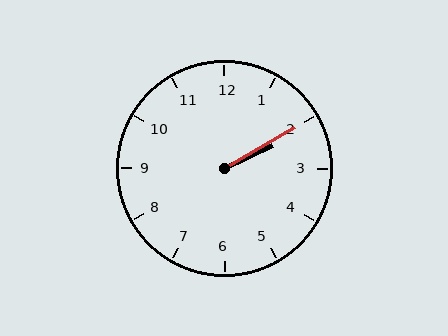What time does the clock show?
2:10.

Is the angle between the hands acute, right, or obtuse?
It is acute.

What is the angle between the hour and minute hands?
Approximately 5 degrees.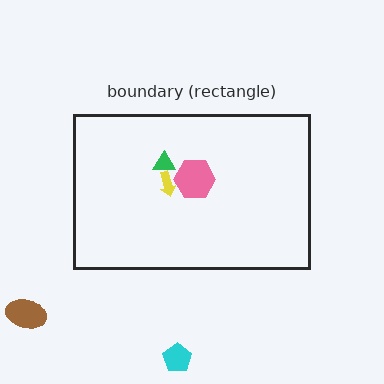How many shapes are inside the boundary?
3 inside, 2 outside.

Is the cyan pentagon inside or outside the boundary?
Outside.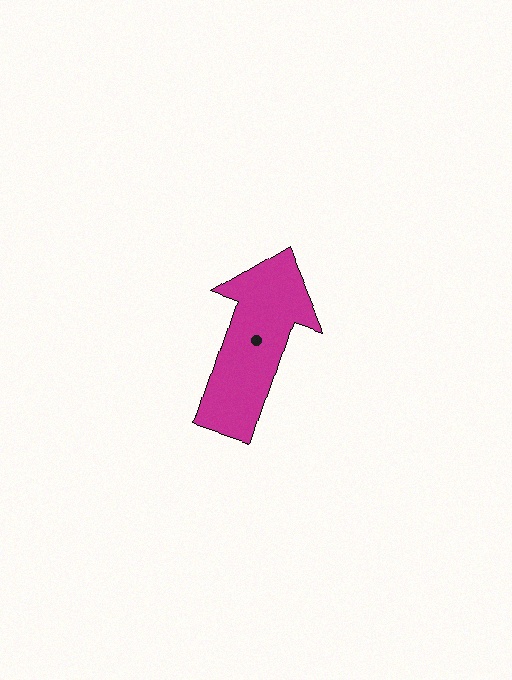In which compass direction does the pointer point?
North.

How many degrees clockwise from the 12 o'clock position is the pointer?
Approximately 18 degrees.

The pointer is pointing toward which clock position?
Roughly 1 o'clock.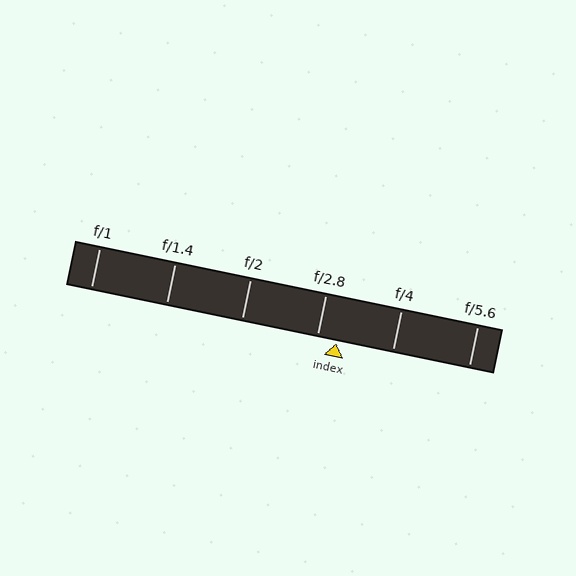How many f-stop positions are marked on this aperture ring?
There are 6 f-stop positions marked.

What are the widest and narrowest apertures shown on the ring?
The widest aperture shown is f/1 and the narrowest is f/5.6.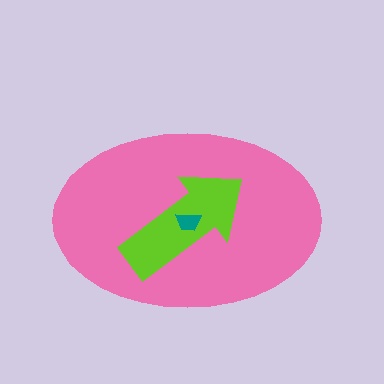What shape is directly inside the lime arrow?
The teal trapezoid.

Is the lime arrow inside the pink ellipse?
Yes.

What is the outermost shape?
The pink ellipse.